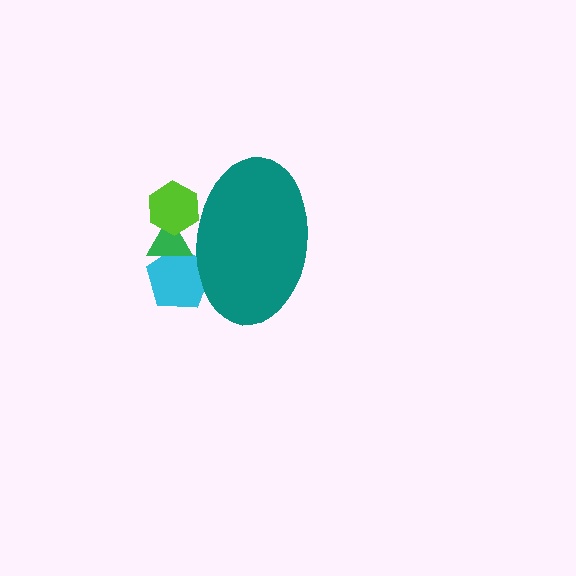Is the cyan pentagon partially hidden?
Yes, the cyan pentagon is partially hidden behind the teal ellipse.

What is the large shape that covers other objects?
A teal ellipse.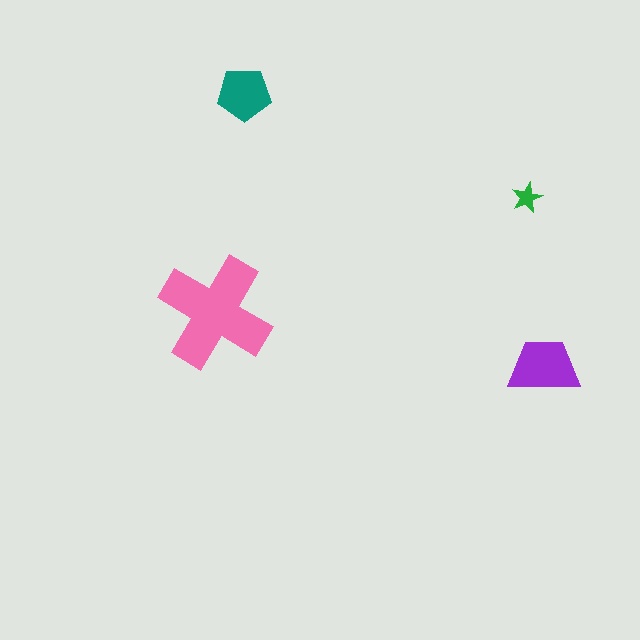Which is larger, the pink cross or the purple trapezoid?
The pink cross.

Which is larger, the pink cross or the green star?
The pink cross.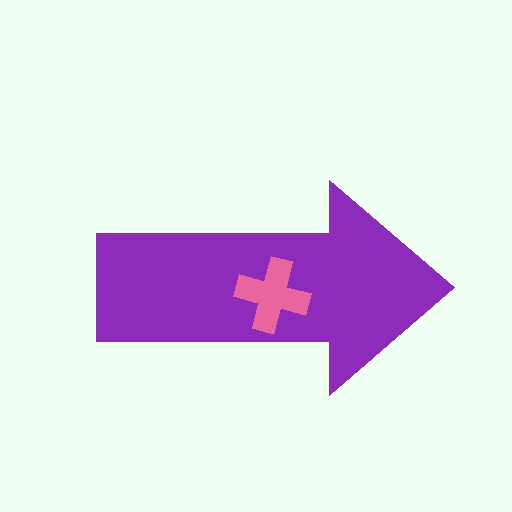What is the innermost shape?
The pink cross.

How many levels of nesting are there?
2.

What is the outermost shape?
The purple arrow.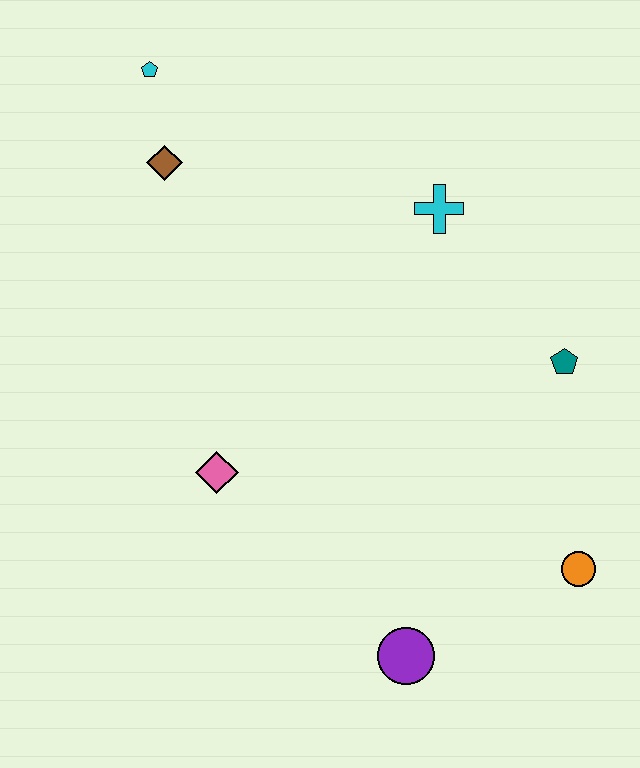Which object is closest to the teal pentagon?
The cyan cross is closest to the teal pentagon.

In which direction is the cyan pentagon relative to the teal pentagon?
The cyan pentagon is to the left of the teal pentagon.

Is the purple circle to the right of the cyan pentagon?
Yes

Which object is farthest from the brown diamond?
The orange circle is farthest from the brown diamond.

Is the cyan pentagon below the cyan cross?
No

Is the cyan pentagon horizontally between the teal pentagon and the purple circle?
No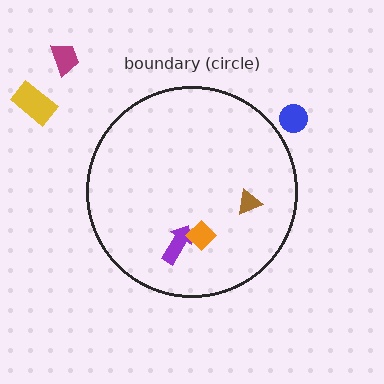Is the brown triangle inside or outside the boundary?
Inside.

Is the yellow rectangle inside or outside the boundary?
Outside.